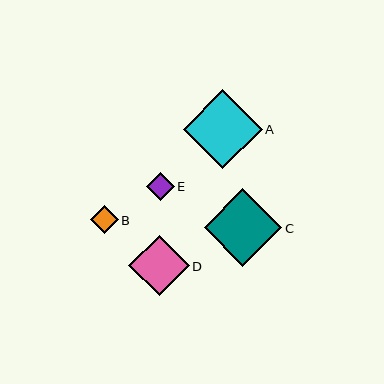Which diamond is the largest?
Diamond A is the largest with a size of approximately 79 pixels.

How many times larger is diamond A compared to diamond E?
Diamond A is approximately 2.8 times the size of diamond E.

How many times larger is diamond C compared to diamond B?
Diamond C is approximately 2.8 times the size of diamond B.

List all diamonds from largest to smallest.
From largest to smallest: A, C, D, B, E.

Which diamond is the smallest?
Diamond E is the smallest with a size of approximately 28 pixels.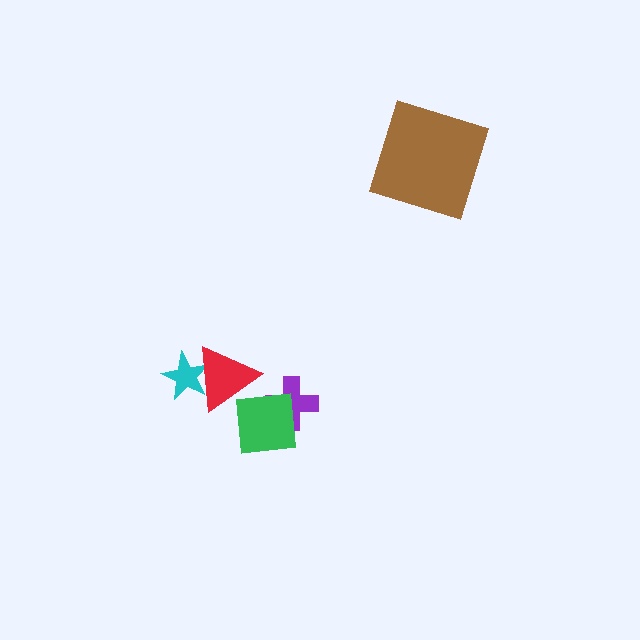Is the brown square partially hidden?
No, no other shape covers it.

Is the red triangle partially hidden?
Yes, it is partially covered by another shape.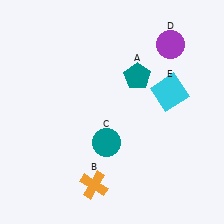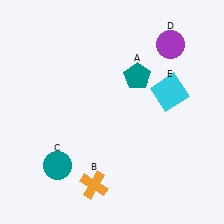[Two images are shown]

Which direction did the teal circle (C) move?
The teal circle (C) moved left.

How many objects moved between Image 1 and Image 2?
1 object moved between the two images.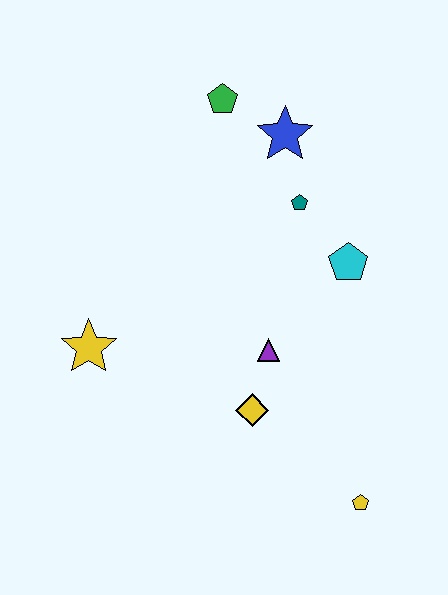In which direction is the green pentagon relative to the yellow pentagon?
The green pentagon is above the yellow pentagon.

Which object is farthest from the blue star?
The yellow pentagon is farthest from the blue star.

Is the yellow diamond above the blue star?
No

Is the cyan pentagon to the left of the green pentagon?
No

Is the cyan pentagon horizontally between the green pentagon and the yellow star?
No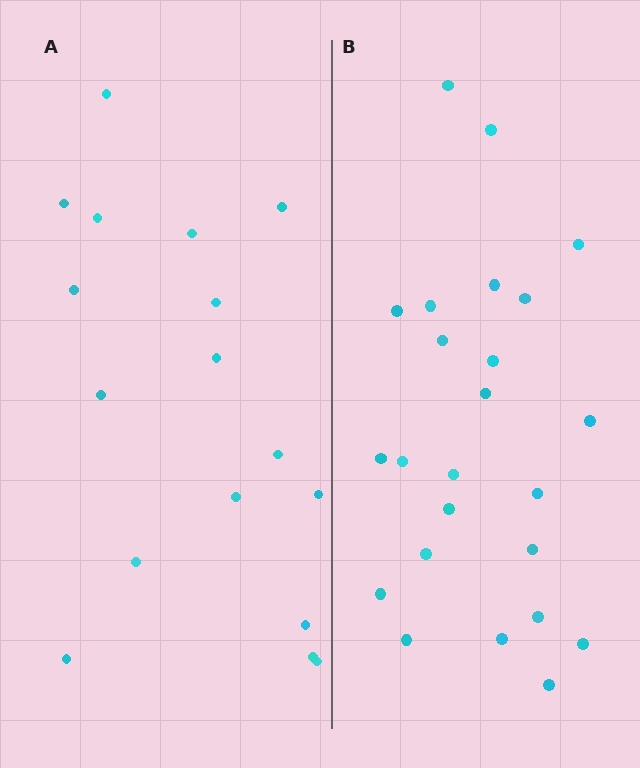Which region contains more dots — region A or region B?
Region B (the right region) has more dots.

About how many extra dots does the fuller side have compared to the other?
Region B has roughly 8 or so more dots than region A.